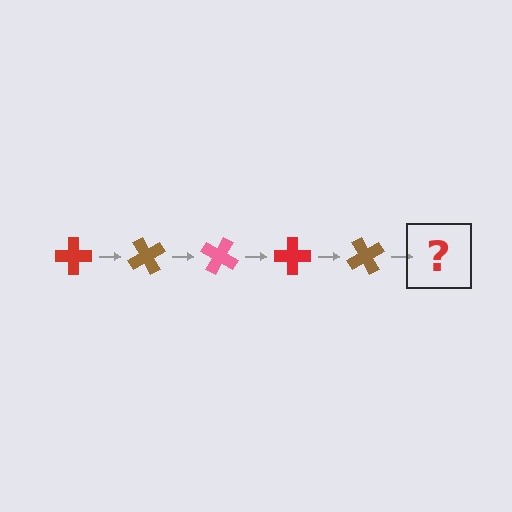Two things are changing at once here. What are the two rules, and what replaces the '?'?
The two rules are that it rotates 60 degrees each step and the color cycles through red, brown, and pink. The '?' should be a pink cross, rotated 300 degrees from the start.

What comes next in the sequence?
The next element should be a pink cross, rotated 300 degrees from the start.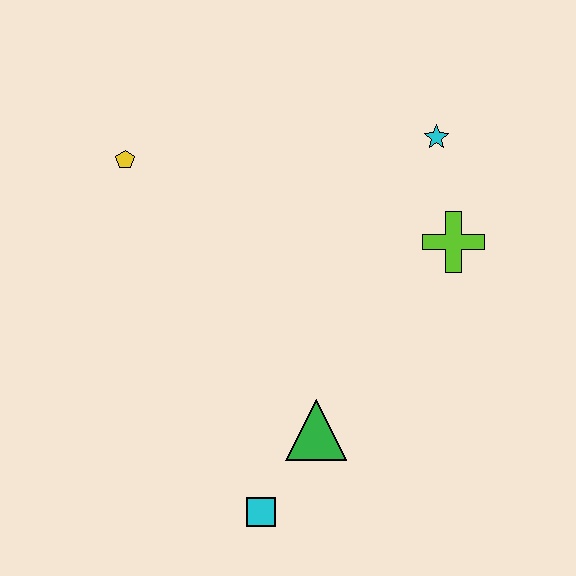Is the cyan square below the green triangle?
Yes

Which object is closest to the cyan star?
The lime cross is closest to the cyan star.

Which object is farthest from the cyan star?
The cyan square is farthest from the cyan star.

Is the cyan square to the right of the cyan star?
No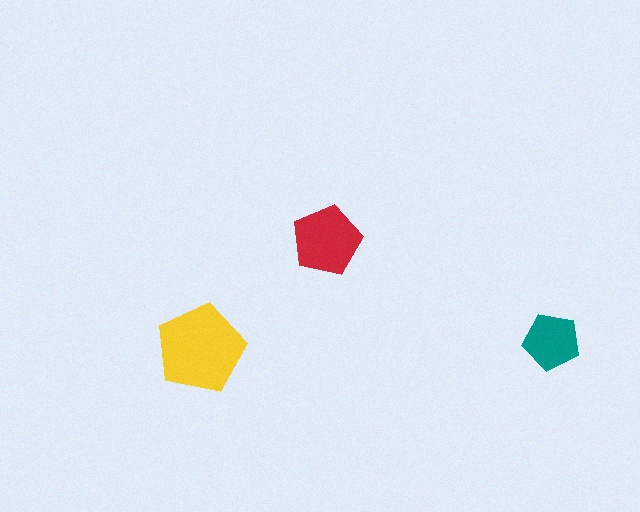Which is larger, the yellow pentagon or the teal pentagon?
The yellow one.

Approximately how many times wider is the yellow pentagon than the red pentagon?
About 1.5 times wider.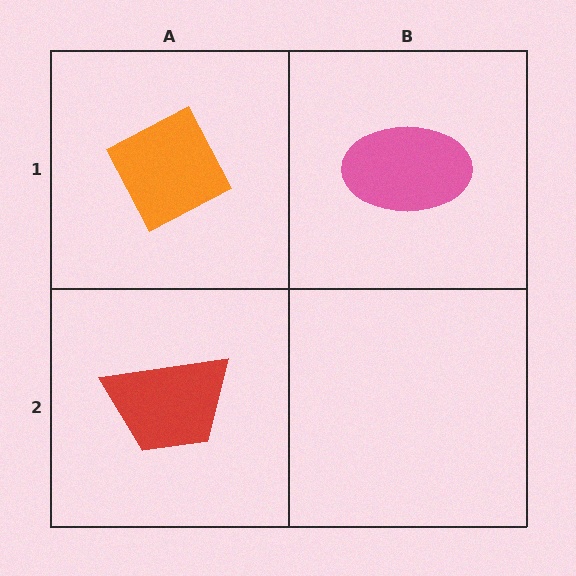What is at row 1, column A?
An orange diamond.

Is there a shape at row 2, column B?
No, that cell is empty.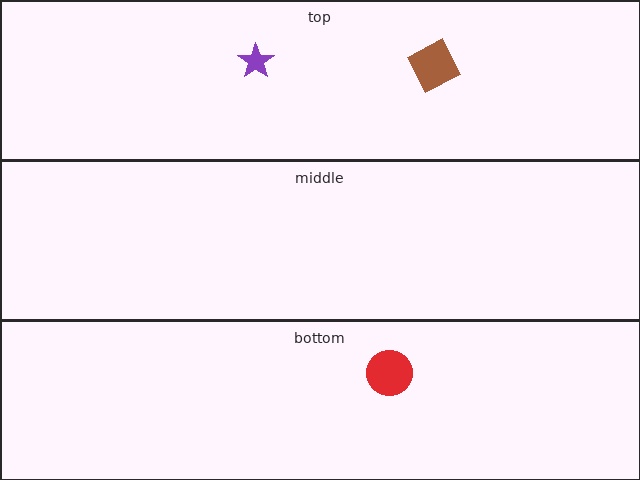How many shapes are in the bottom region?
1.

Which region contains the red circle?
The bottom region.